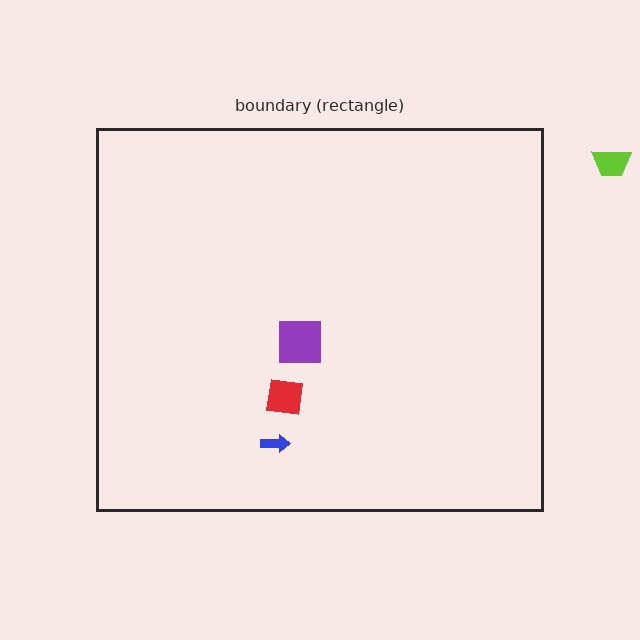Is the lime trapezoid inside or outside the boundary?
Outside.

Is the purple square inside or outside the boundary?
Inside.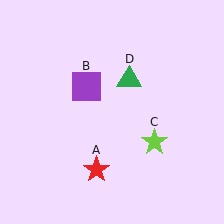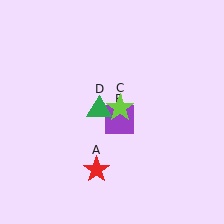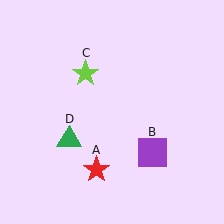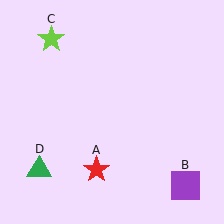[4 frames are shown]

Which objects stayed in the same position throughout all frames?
Red star (object A) remained stationary.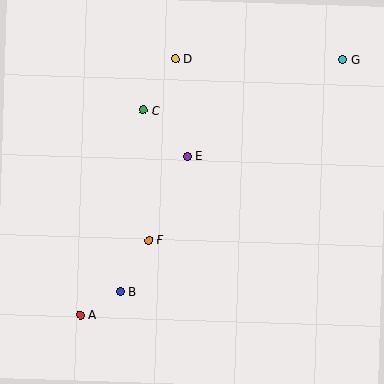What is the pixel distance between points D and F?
The distance between D and F is 183 pixels.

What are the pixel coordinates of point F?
Point F is at (149, 240).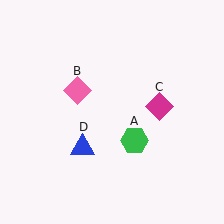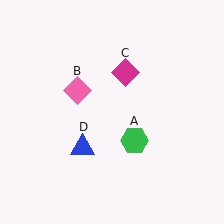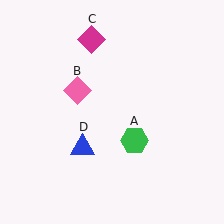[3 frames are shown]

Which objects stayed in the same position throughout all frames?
Green hexagon (object A) and pink diamond (object B) and blue triangle (object D) remained stationary.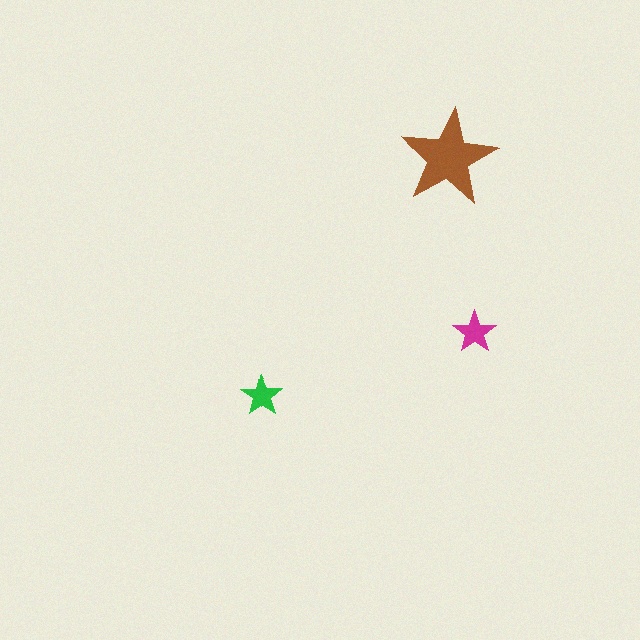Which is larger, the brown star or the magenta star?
The brown one.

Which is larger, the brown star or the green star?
The brown one.